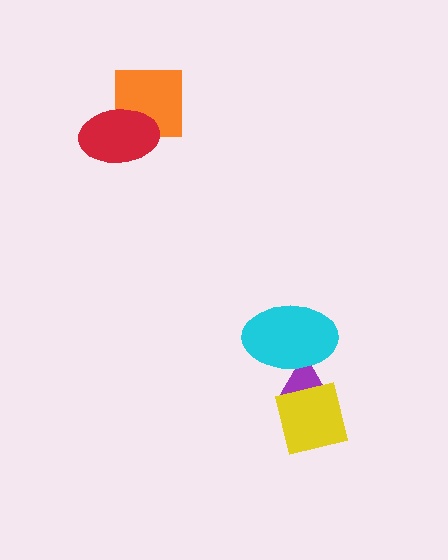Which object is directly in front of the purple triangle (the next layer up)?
The yellow square is directly in front of the purple triangle.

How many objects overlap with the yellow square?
1 object overlaps with the yellow square.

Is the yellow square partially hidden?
No, no other shape covers it.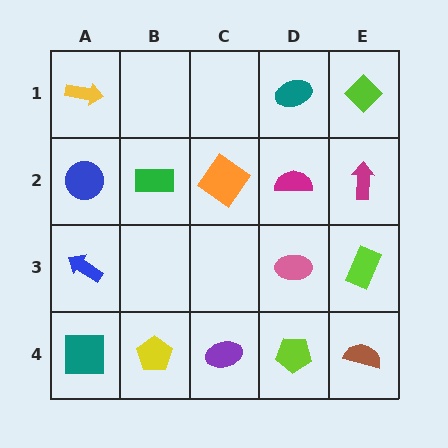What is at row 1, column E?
A lime diamond.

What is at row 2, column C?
An orange diamond.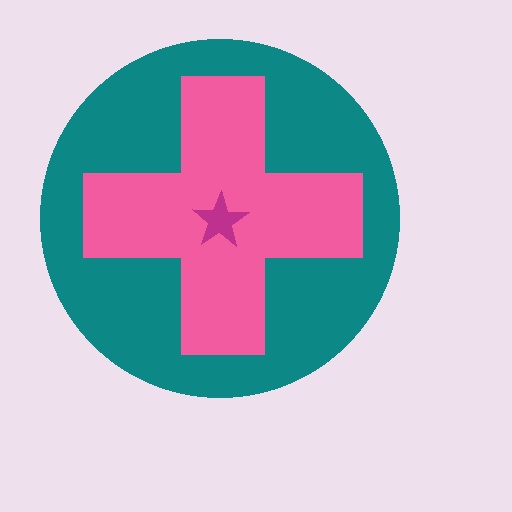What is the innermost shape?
The magenta star.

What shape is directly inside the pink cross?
The magenta star.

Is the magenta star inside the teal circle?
Yes.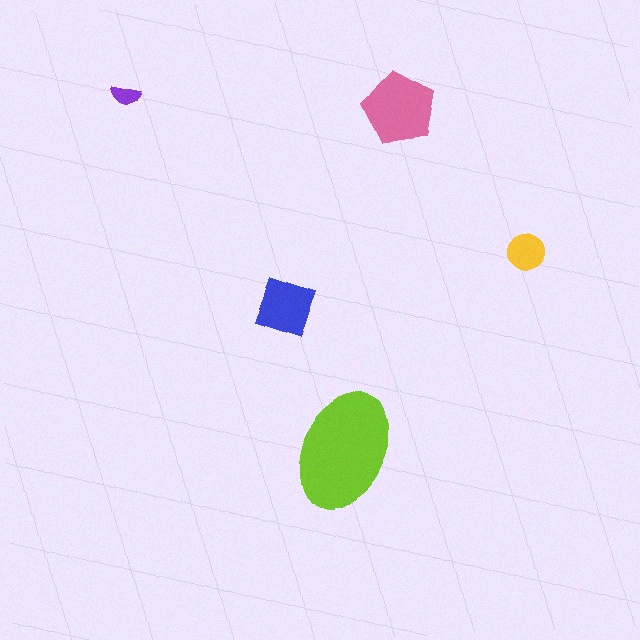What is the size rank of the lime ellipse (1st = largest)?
1st.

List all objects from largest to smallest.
The lime ellipse, the pink pentagon, the blue diamond, the yellow circle, the purple semicircle.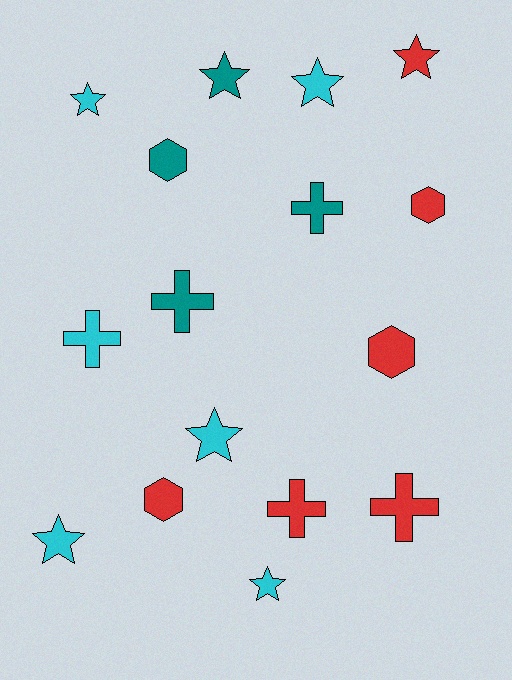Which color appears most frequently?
Cyan, with 6 objects.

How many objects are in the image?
There are 16 objects.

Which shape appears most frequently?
Star, with 7 objects.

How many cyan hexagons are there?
There are no cyan hexagons.